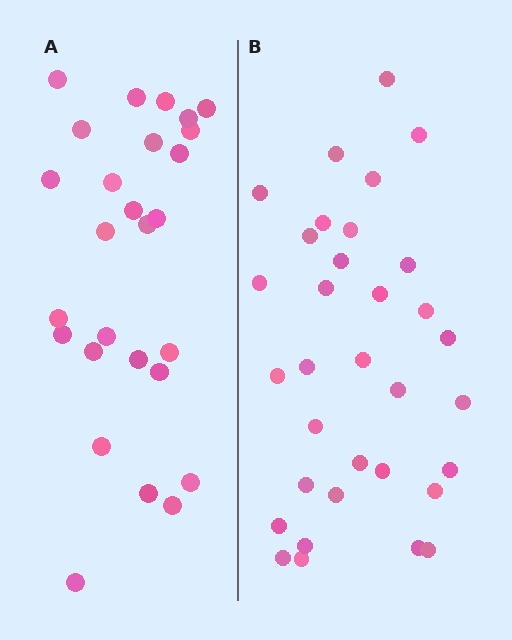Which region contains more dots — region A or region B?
Region B (the right region) has more dots.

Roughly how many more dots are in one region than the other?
Region B has about 6 more dots than region A.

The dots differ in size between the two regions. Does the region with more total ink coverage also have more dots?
No. Region A has more total ink coverage because its dots are larger, but region B actually contains more individual dots. Total area can be misleading — the number of items is what matters here.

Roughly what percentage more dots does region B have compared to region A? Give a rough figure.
About 20% more.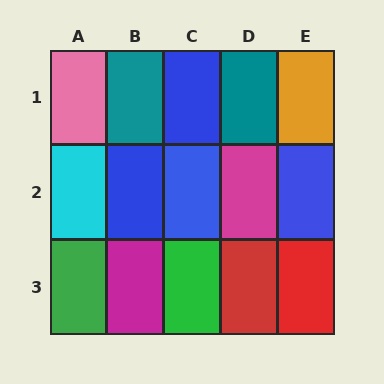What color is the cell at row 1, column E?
Orange.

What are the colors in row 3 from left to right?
Green, magenta, green, red, red.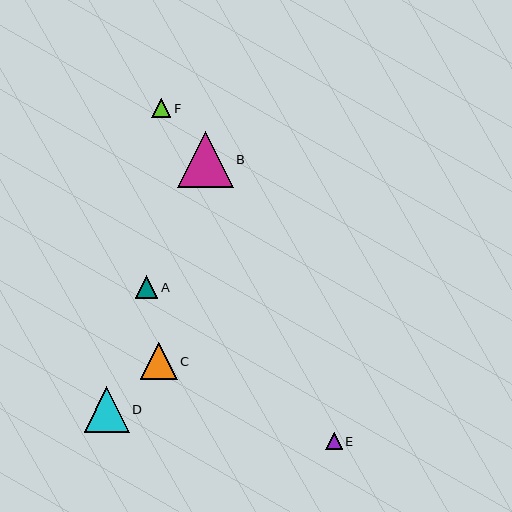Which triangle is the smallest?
Triangle E is the smallest with a size of approximately 16 pixels.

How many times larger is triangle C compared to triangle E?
Triangle C is approximately 2.3 times the size of triangle E.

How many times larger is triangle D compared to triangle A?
Triangle D is approximately 2.0 times the size of triangle A.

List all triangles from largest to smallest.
From largest to smallest: B, D, C, A, F, E.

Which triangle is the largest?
Triangle B is the largest with a size of approximately 56 pixels.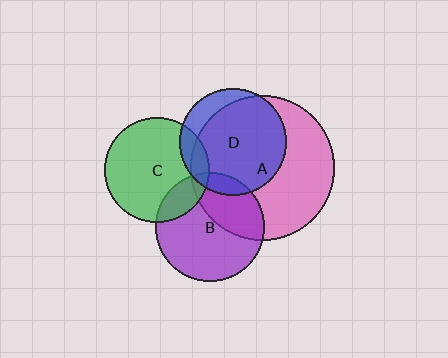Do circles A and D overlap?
Yes.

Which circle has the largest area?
Circle A (pink).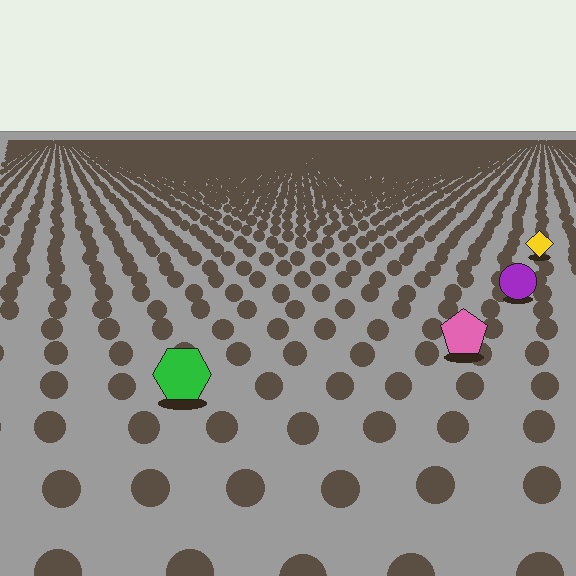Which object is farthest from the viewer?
The yellow diamond is farthest from the viewer. It appears smaller and the ground texture around it is denser.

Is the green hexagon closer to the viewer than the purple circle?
Yes. The green hexagon is closer — you can tell from the texture gradient: the ground texture is coarser near it.